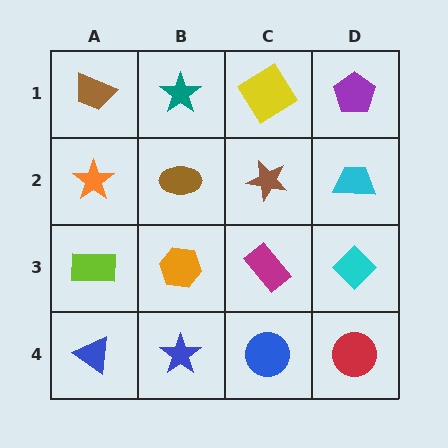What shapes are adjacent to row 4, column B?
An orange hexagon (row 3, column B), a blue triangle (row 4, column A), a blue circle (row 4, column C).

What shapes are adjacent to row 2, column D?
A purple pentagon (row 1, column D), a cyan diamond (row 3, column D), a brown star (row 2, column C).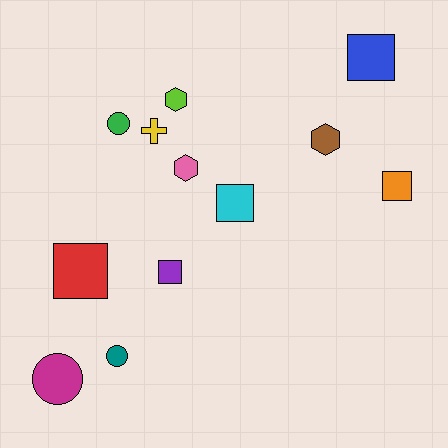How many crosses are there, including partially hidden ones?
There is 1 cross.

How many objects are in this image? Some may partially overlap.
There are 12 objects.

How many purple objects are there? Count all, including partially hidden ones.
There is 1 purple object.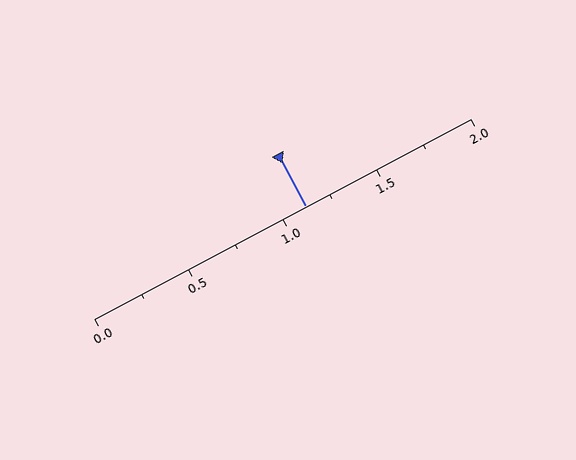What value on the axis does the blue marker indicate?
The marker indicates approximately 1.12.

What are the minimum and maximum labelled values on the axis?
The axis runs from 0.0 to 2.0.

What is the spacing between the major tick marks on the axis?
The major ticks are spaced 0.5 apart.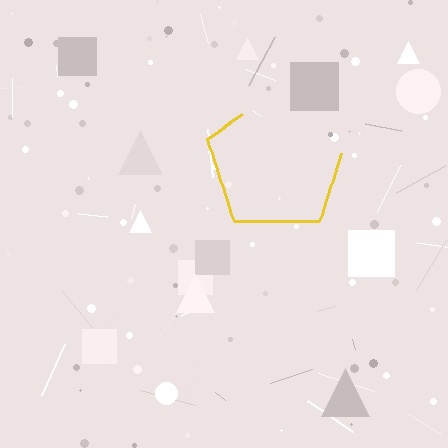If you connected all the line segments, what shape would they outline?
They would outline a pentagon.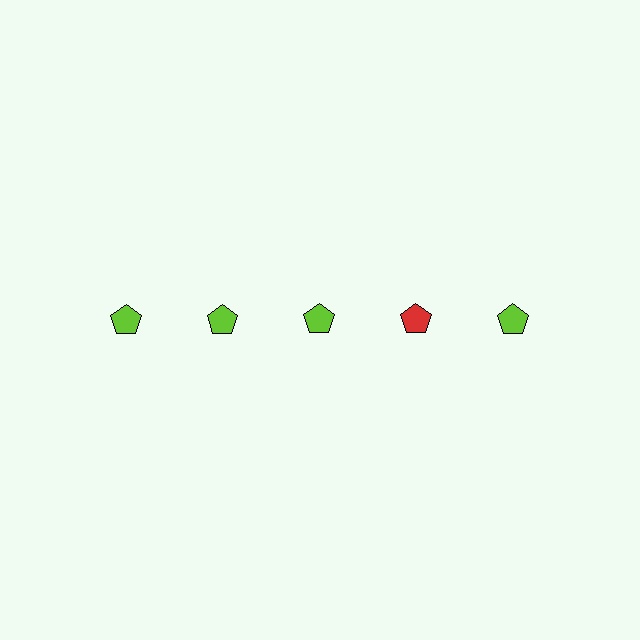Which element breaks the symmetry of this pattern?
The red pentagon in the top row, second from right column breaks the symmetry. All other shapes are lime pentagons.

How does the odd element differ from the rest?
It has a different color: red instead of lime.